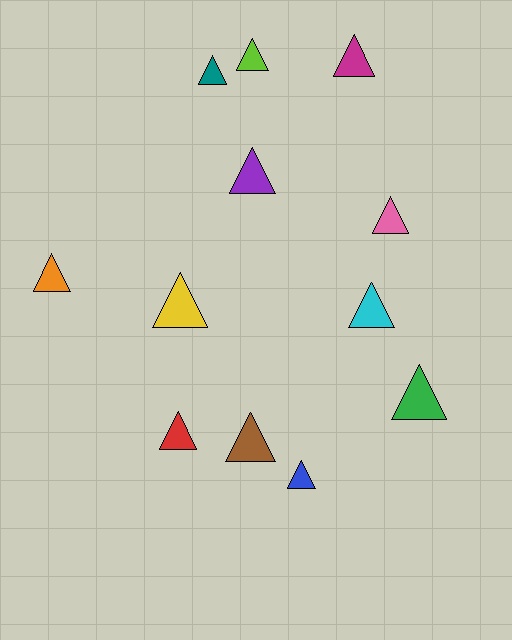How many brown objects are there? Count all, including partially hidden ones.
There is 1 brown object.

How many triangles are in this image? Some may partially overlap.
There are 12 triangles.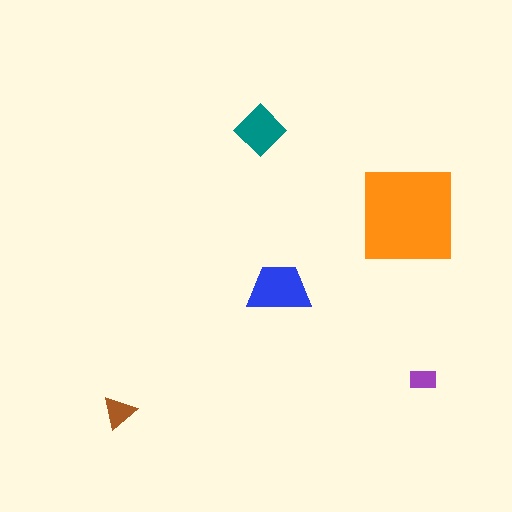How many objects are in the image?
There are 5 objects in the image.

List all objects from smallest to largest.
The purple rectangle, the brown triangle, the teal diamond, the blue trapezoid, the orange square.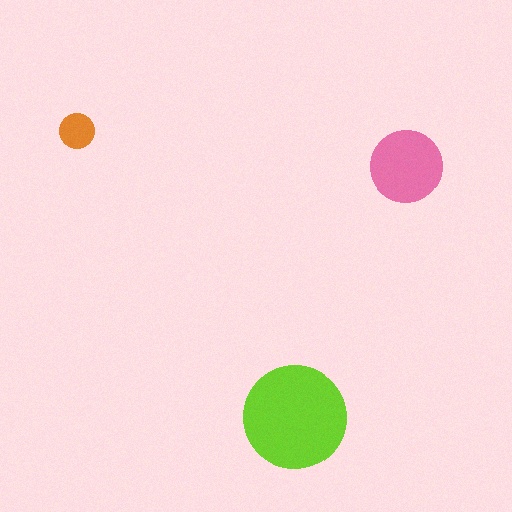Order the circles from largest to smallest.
the lime one, the pink one, the orange one.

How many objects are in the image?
There are 3 objects in the image.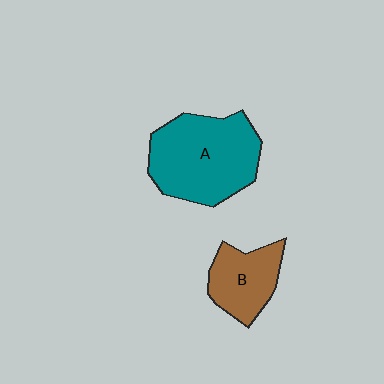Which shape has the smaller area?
Shape B (brown).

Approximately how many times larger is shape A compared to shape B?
Approximately 1.9 times.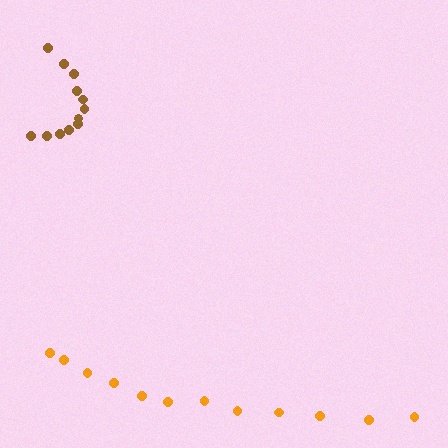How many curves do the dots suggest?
There are 2 distinct paths.